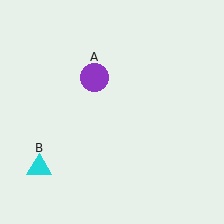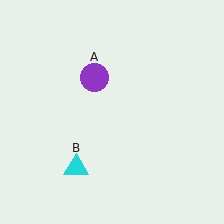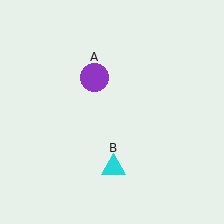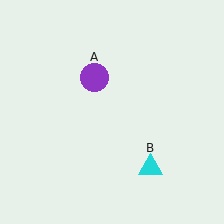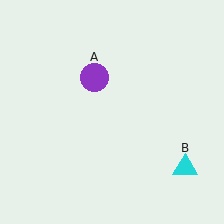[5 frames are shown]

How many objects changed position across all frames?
1 object changed position: cyan triangle (object B).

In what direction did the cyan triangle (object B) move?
The cyan triangle (object B) moved right.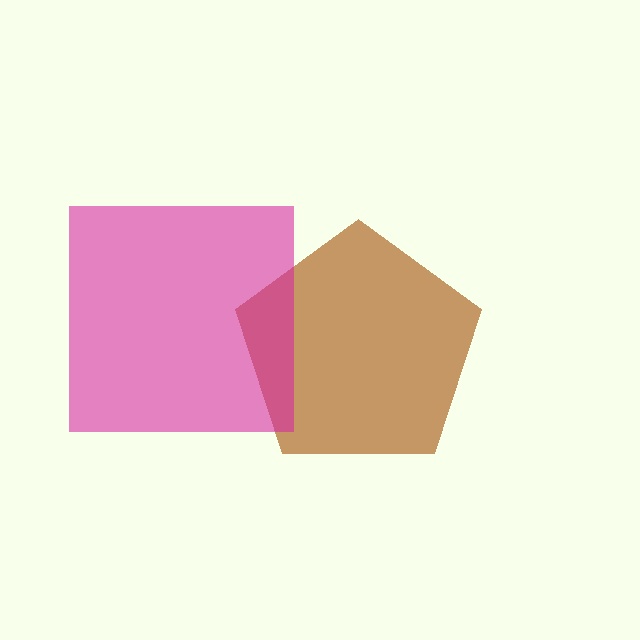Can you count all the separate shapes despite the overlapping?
Yes, there are 2 separate shapes.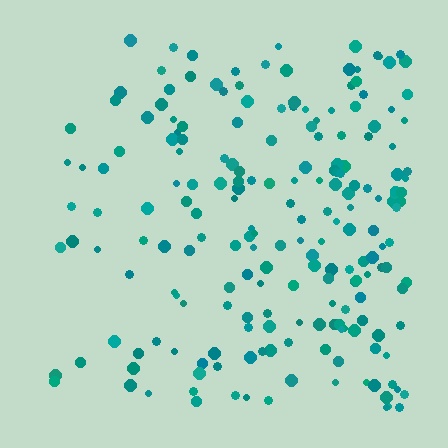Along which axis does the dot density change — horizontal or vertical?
Horizontal.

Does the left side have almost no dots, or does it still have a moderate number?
Still a moderate number, just noticeably fewer than the right.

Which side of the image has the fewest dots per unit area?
The left.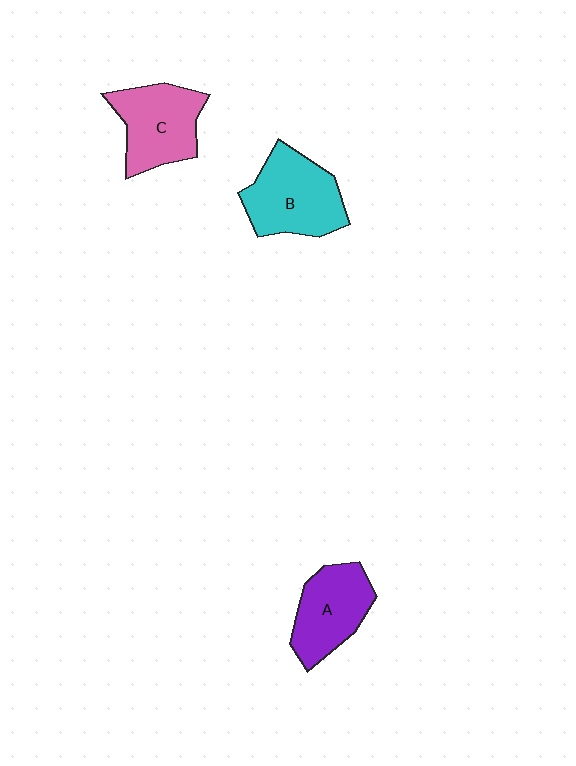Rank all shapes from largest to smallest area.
From largest to smallest: B (cyan), C (pink), A (purple).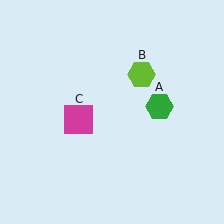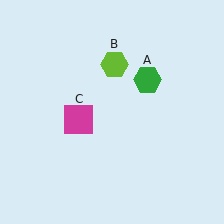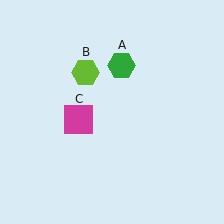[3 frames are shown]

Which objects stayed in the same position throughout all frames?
Magenta square (object C) remained stationary.